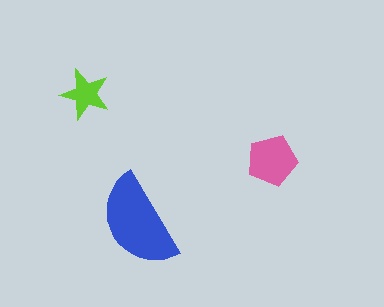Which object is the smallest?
The lime star.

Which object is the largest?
The blue semicircle.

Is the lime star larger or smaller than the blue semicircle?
Smaller.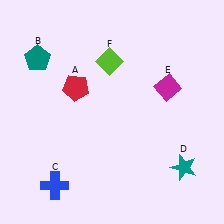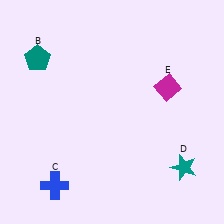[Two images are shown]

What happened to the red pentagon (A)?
The red pentagon (A) was removed in Image 2. It was in the top-left area of Image 1.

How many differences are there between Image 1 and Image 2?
There are 2 differences between the two images.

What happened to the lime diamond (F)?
The lime diamond (F) was removed in Image 2. It was in the top-left area of Image 1.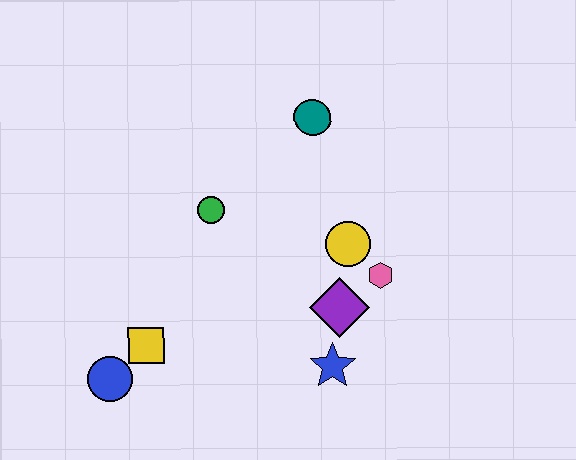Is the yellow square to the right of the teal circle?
No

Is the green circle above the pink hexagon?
Yes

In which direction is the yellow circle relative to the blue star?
The yellow circle is above the blue star.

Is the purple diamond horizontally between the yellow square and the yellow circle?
Yes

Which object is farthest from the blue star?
The teal circle is farthest from the blue star.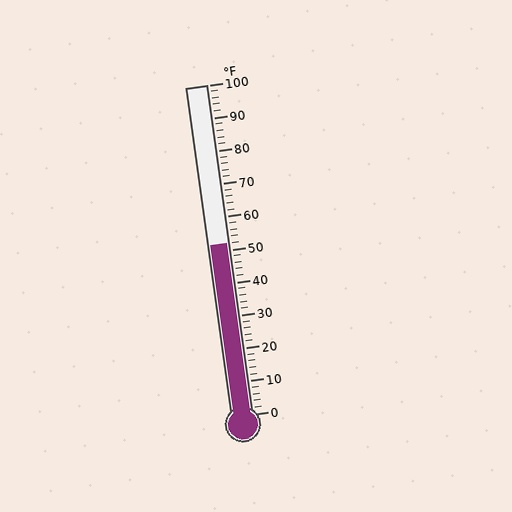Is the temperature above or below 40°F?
The temperature is above 40°F.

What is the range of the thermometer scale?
The thermometer scale ranges from 0°F to 100°F.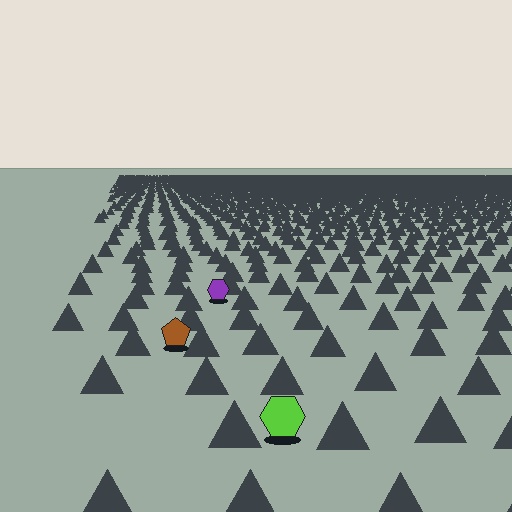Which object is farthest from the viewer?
The purple hexagon is farthest from the viewer. It appears smaller and the ground texture around it is denser.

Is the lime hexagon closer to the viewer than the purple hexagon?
Yes. The lime hexagon is closer — you can tell from the texture gradient: the ground texture is coarser near it.